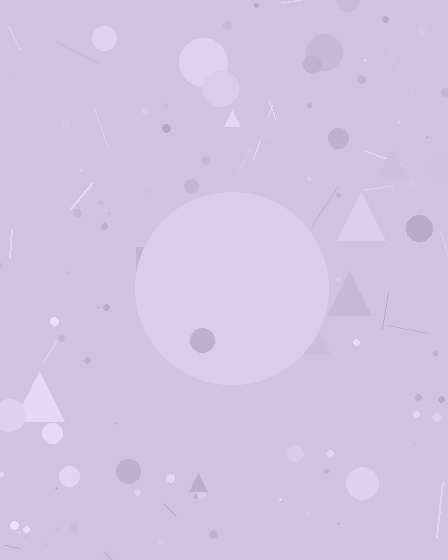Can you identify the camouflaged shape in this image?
The camouflaged shape is a circle.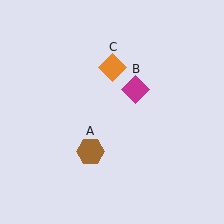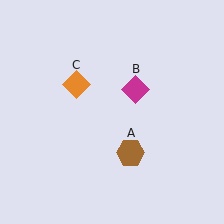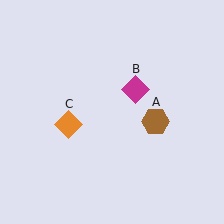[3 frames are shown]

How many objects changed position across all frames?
2 objects changed position: brown hexagon (object A), orange diamond (object C).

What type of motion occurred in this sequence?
The brown hexagon (object A), orange diamond (object C) rotated counterclockwise around the center of the scene.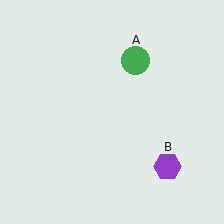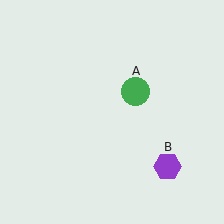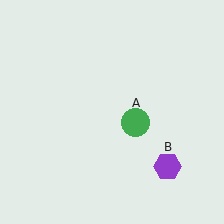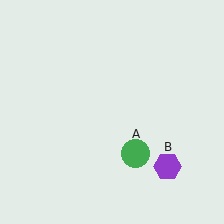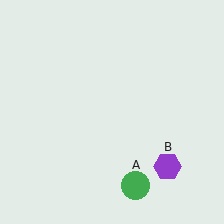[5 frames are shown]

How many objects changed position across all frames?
1 object changed position: green circle (object A).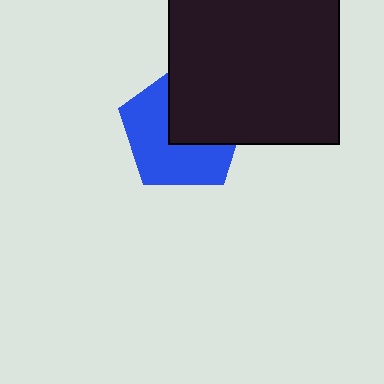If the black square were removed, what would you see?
You would see the complete blue pentagon.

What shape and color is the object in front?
The object in front is a black square.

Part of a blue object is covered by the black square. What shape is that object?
It is a pentagon.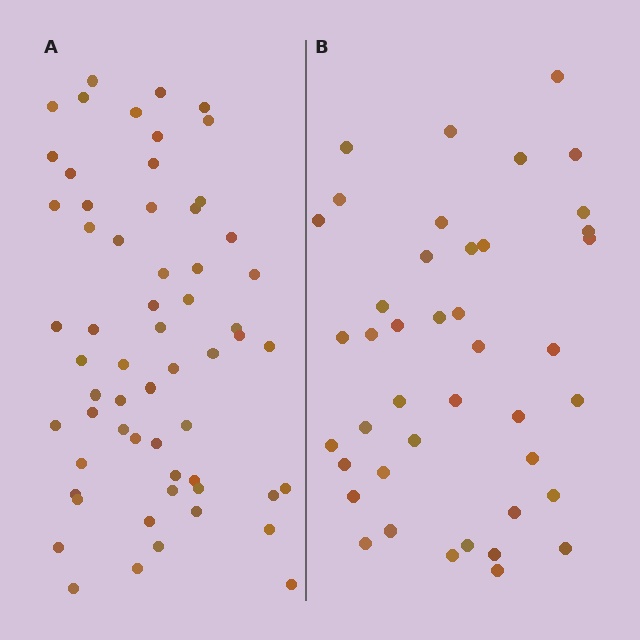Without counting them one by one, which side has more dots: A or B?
Region A (the left region) has more dots.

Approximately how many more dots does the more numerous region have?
Region A has approximately 20 more dots than region B.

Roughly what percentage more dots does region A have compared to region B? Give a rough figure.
About 45% more.